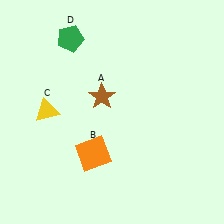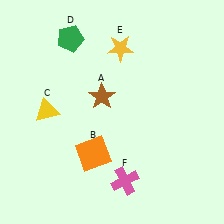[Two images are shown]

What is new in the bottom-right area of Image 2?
A pink cross (F) was added in the bottom-right area of Image 2.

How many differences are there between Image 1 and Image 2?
There are 2 differences between the two images.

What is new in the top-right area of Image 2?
A yellow star (E) was added in the top-right area of Image 2.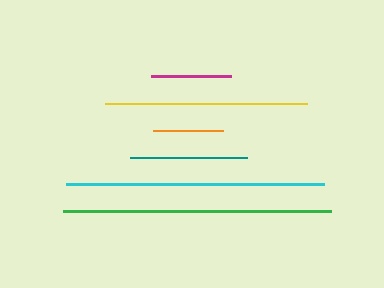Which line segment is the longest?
The green line is the longest at approximately 268 pixels.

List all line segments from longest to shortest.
From longest to shortest: green, cyan, yellow, teal, magenta, orange.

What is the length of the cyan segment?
The cyan segment is approximately 258 pixels long.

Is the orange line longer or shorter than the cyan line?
The cyan line is longer than the orange line.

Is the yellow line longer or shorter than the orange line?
The yellow line is longer than the orange line.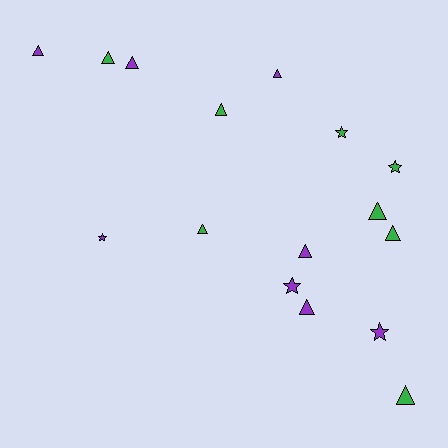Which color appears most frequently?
Purple, with 8 objects.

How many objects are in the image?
There are 16 objects.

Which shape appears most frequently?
Triangle, with 11 objects.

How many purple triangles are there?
There are 5 purple triangles.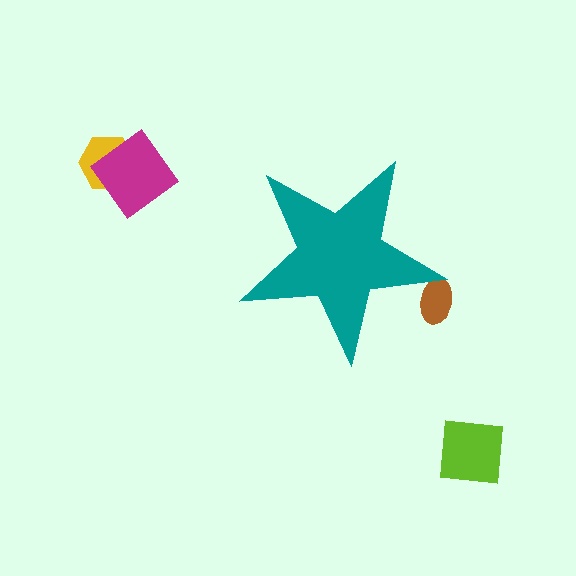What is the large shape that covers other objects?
A teal star.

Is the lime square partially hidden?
No, the lime square is fully visible.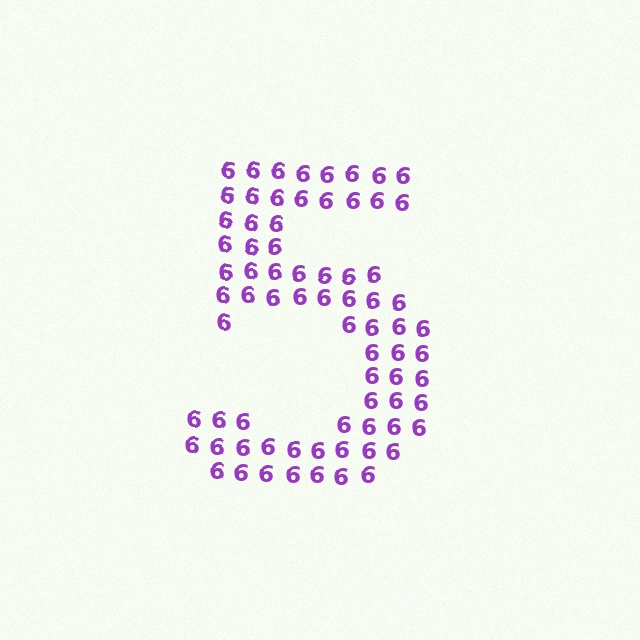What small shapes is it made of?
It is made of small digit 6's.